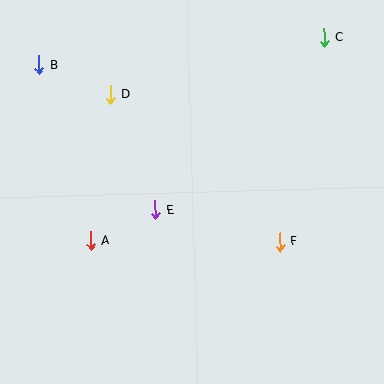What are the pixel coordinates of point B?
Point B is at (39, 65).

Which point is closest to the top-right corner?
Point C is closest to the top-right corner.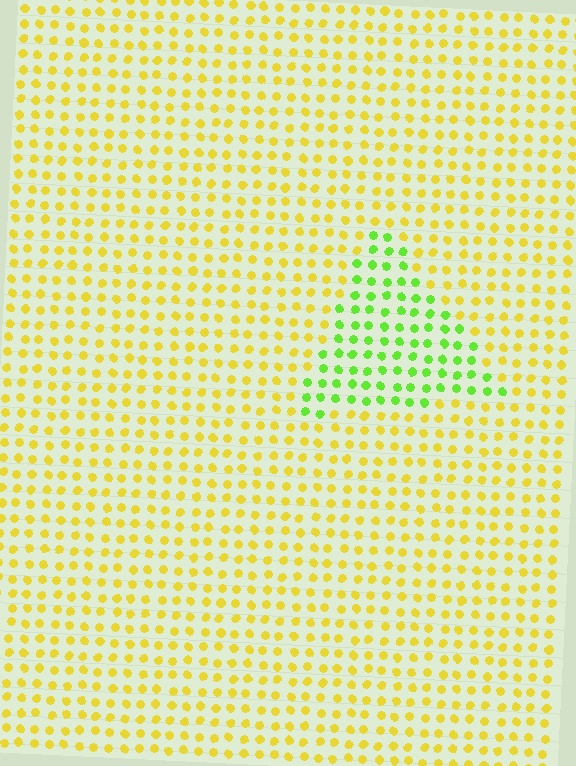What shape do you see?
I see a triangle.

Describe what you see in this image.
The image is filled with small yellow elements in a uniform arrangement. A triangle-shaped region is visible where the elements are tinted to a slightly different hue, forming a subtle color boundary.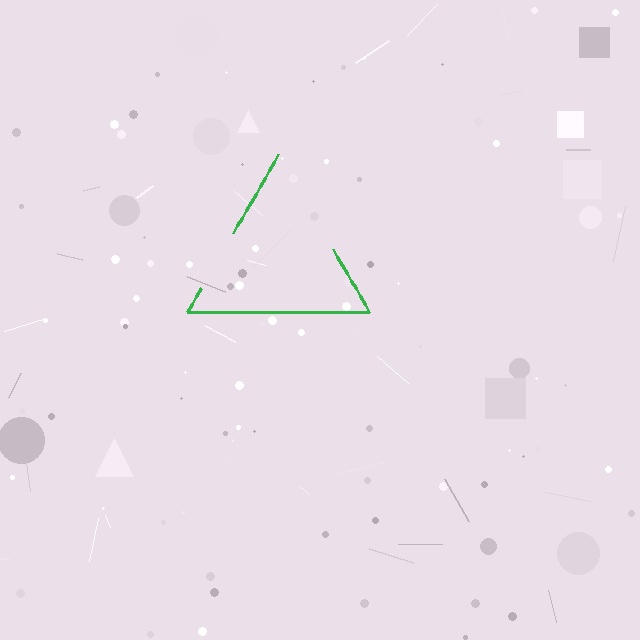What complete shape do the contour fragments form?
The contour fragments form a triangle.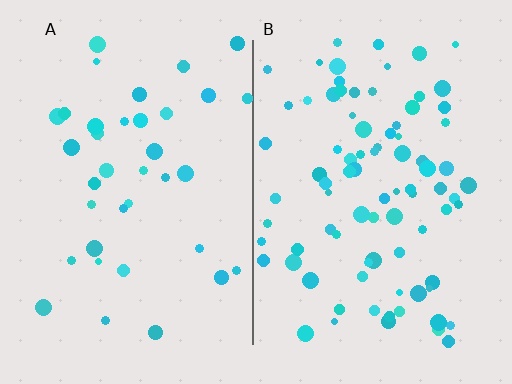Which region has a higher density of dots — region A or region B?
B (the right).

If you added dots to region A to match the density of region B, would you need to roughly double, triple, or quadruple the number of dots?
Approximately double.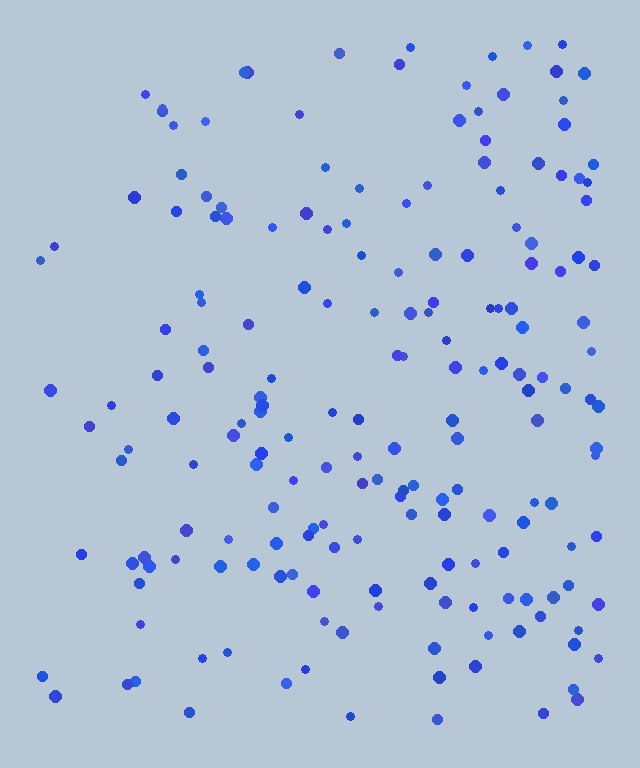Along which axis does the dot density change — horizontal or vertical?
Horizontal.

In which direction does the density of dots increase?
From left to right, with the right side densest.